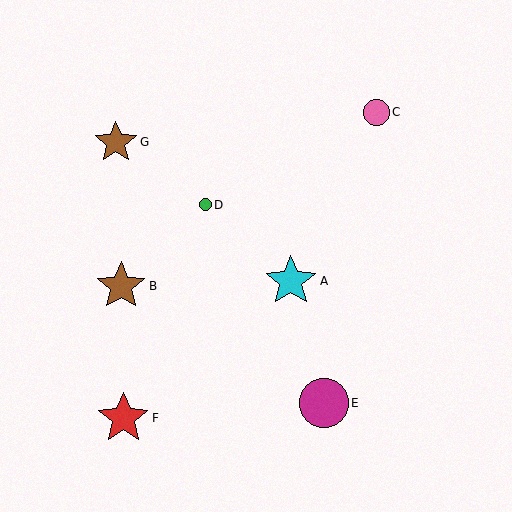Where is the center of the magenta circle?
The center of the magenta circle is at (324, 403).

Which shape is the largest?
The cyan star (labeled A) is the largest.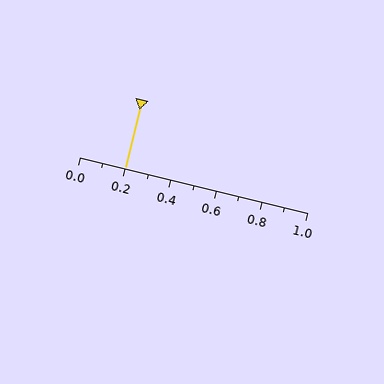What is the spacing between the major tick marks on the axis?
The major ticks are spaced 0.2 apart.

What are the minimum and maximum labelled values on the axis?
The axis runs from 0.0 to 1.0.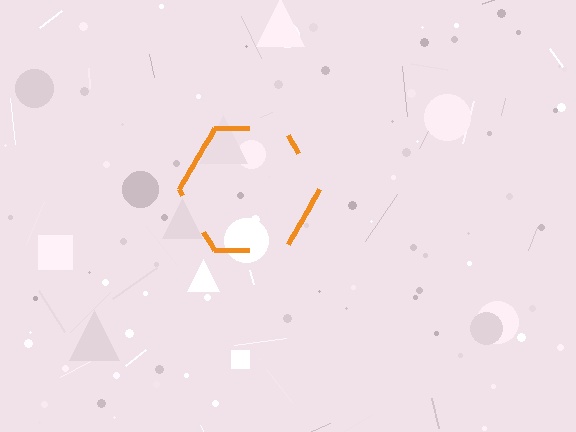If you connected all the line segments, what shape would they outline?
They would outline a hexagon.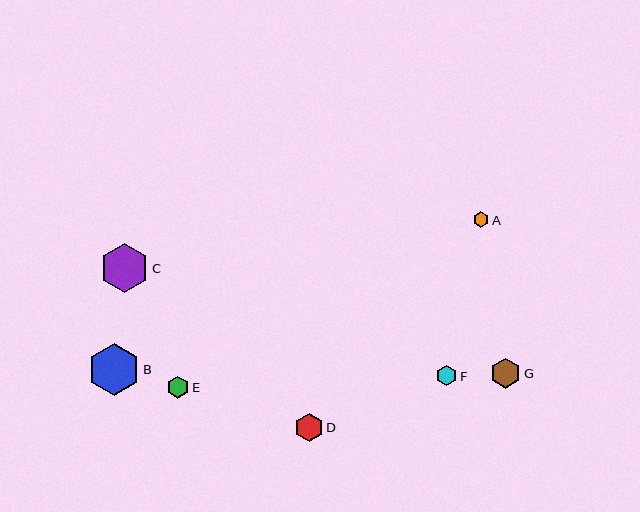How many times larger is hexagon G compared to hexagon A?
Hexagon G is approximately 2.0 times the size of hexagon A.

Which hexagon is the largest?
Hexagon B is the largest with a size of approximately 52 pixels.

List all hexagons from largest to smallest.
From largest to smallest: B, C, G, D, E, F, A.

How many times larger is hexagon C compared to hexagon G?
Hexagon C is approximately 1.6 times the size of hexagon G.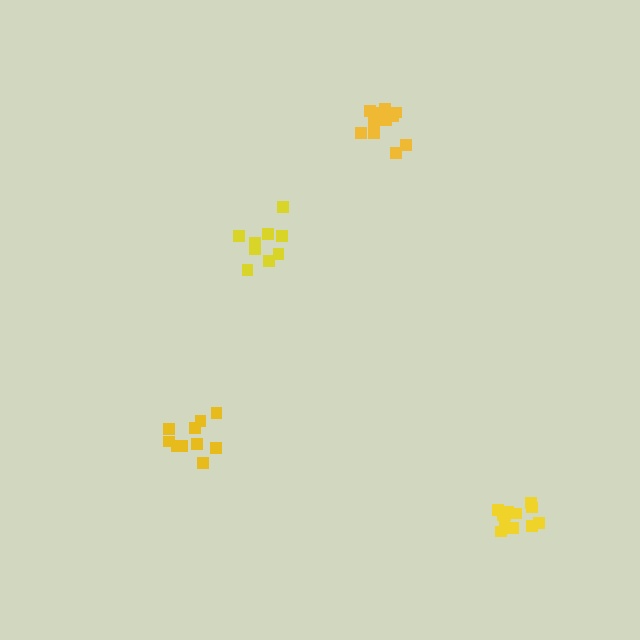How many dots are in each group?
Group 1: 10 dots, Group 2: 12 dots, Group 3: 12 dots, Group 4: 9 dots (43 total).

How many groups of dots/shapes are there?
There are 4 groups.